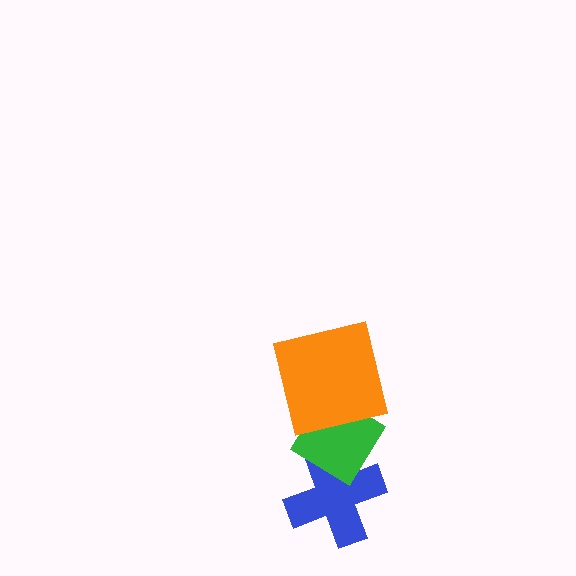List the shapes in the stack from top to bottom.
From top to bottom: the orange square, the green diamond, the blue cross.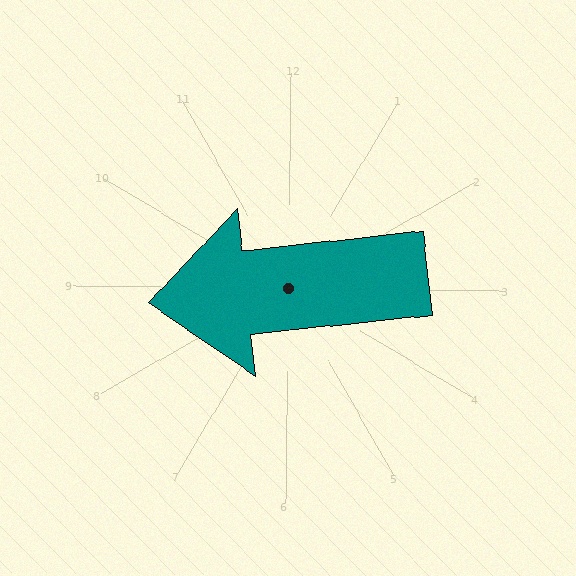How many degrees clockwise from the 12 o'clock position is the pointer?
Approximately 263 degrees.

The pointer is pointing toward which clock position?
Roughly 9 o'clock.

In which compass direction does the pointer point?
West.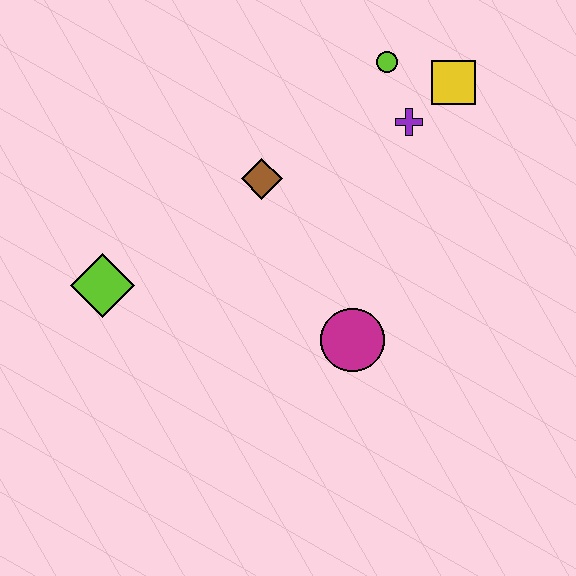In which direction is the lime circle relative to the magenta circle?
The lime circle is above the magenta circle.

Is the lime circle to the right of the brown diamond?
Yes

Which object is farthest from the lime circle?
The lime diamond is farthest from the lime circle.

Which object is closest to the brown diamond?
The purple cross is closest to the brown diamond.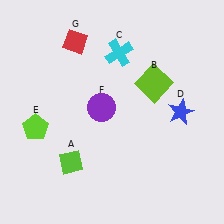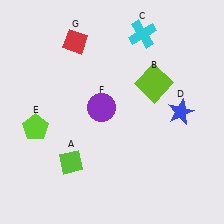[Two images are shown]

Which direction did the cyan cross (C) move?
The cyan cross (C) moved right.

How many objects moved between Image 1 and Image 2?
1 object moved between the two images.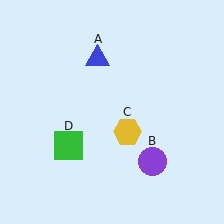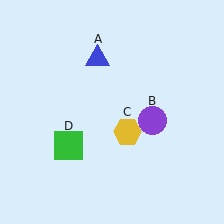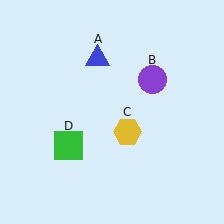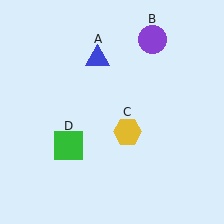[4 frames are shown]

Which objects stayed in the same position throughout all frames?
Blue triangle (object A) and yellow hexagon (object C) and green square (object D) remained stationary.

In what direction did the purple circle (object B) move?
The purple circle (object B) moved up.